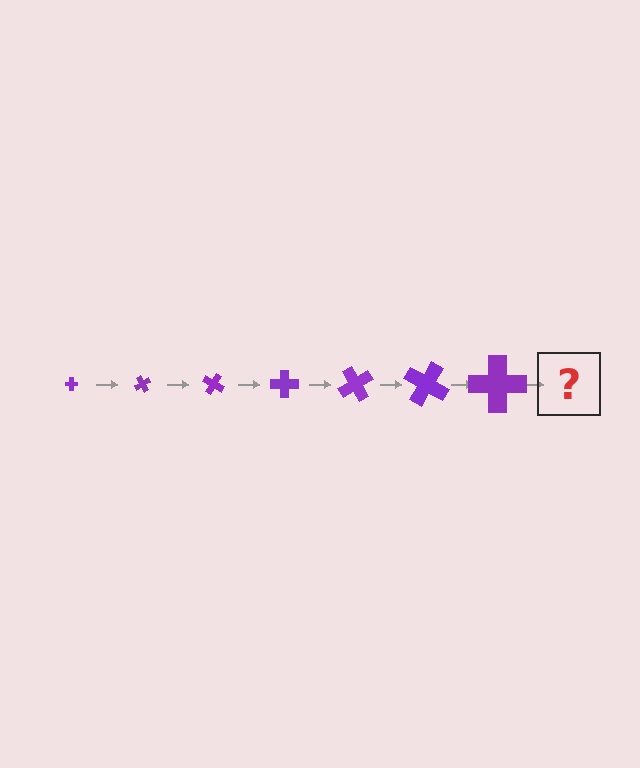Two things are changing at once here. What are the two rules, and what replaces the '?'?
The two rules are that the cross grows larger each step and it rotates 60 degrees each step. The '?' should be a cross, larger than the previous one and rotated 420 degrees from the start.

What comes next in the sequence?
The next element should be a cross, larger than the previous one and rotated 420 degrees from the start.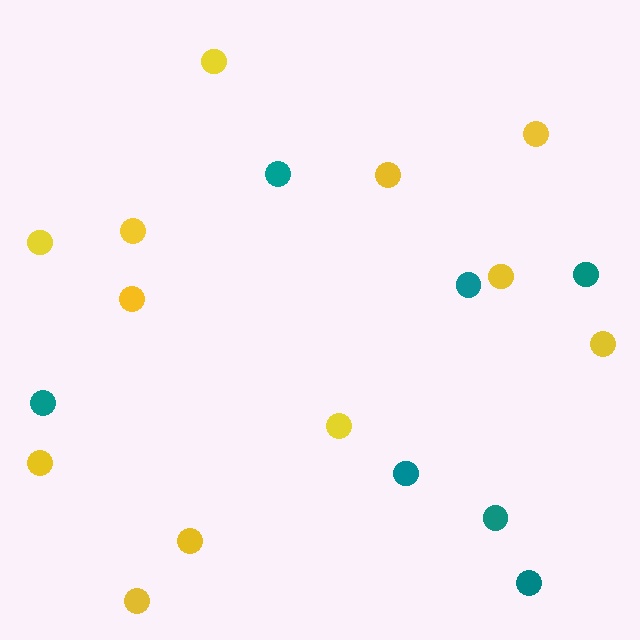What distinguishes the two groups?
There are 2 groups: one group of yellow circles (12) and one group of teal circles (7).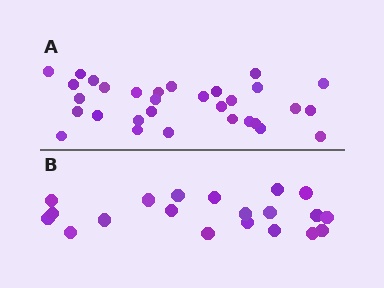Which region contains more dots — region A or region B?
Region A (the top region) has more dots.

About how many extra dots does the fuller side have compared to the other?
Region A has roughly 12 or so more dots than region B.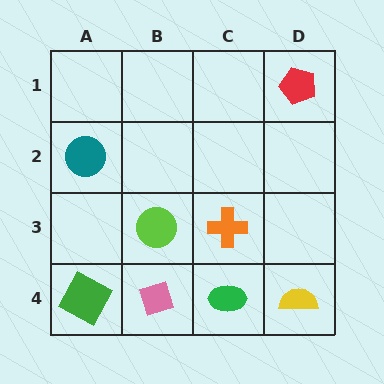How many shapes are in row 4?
4 shapes.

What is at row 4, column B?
A pink diamond.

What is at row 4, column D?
A yellow semicircle.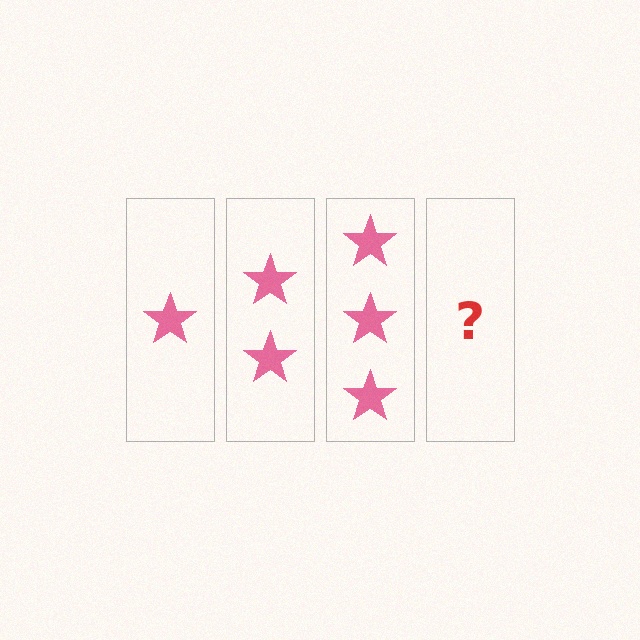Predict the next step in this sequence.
The next step is 4 stars.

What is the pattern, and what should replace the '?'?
The pattern is that each step adds one more star. The '?' should be 4 stars.